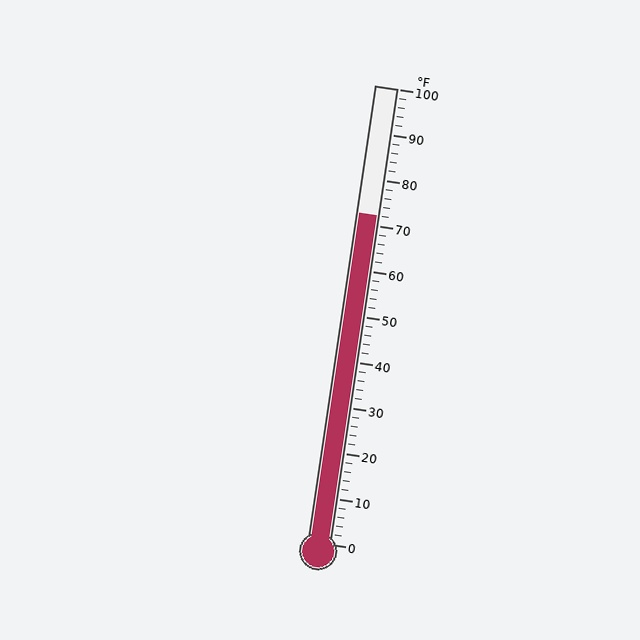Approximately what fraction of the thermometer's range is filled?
The thermometer is filled to approximately 70% of its range.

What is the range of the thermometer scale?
The thermometer scale ranges from 0°F to 100°F.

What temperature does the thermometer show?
The thermometer shows approximately 72°F.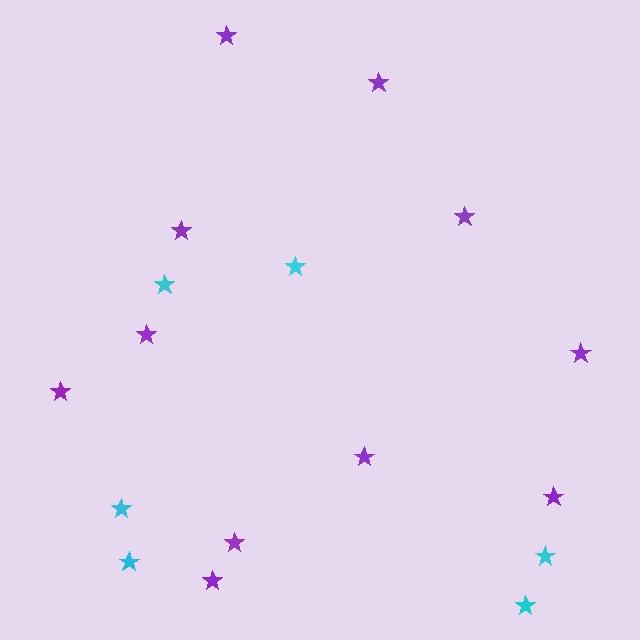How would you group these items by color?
There are 2 groups: one group of purple stars (11) and one group of cyan stars (6).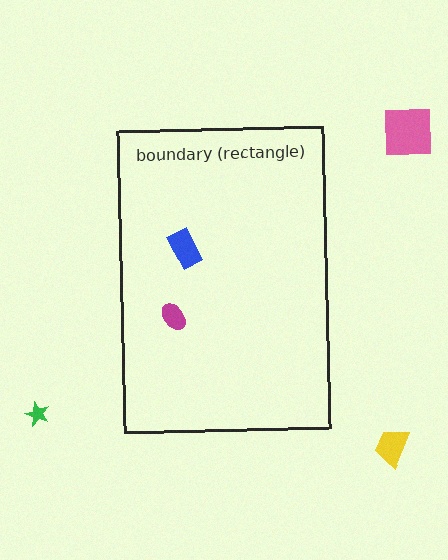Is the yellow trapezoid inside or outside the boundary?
Outside.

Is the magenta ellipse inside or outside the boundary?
Inside.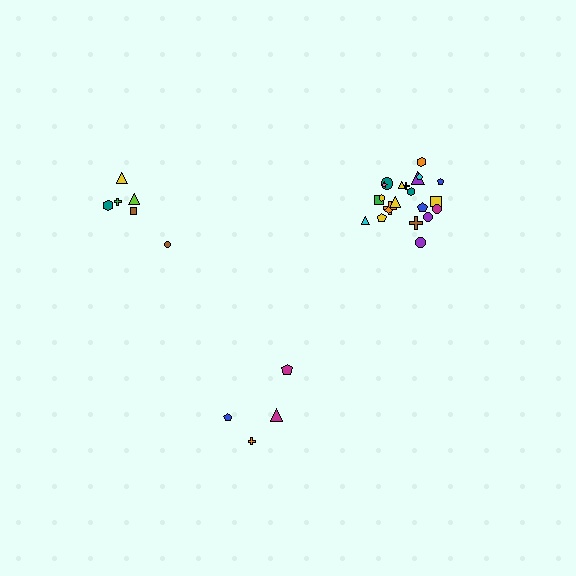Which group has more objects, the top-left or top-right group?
The top-right group.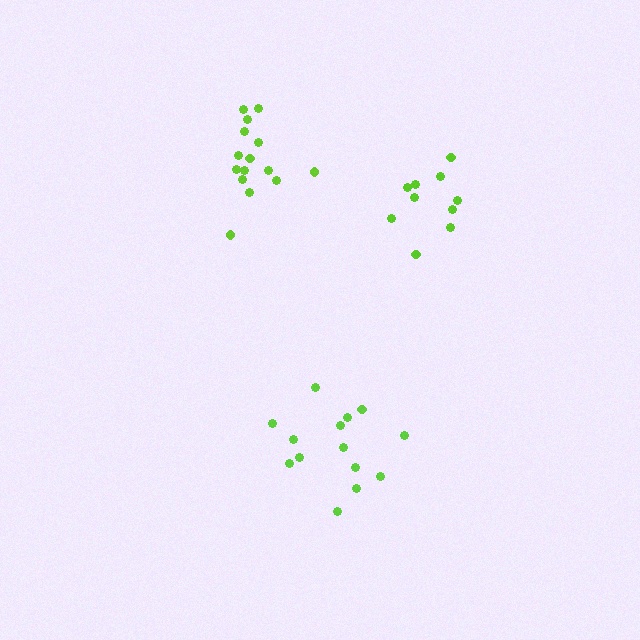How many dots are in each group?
Group 1: 14 dots, Group 2: 10 dots, Group 3: 15 dots (39 total).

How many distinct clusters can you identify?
There are 3 distinct clusters.